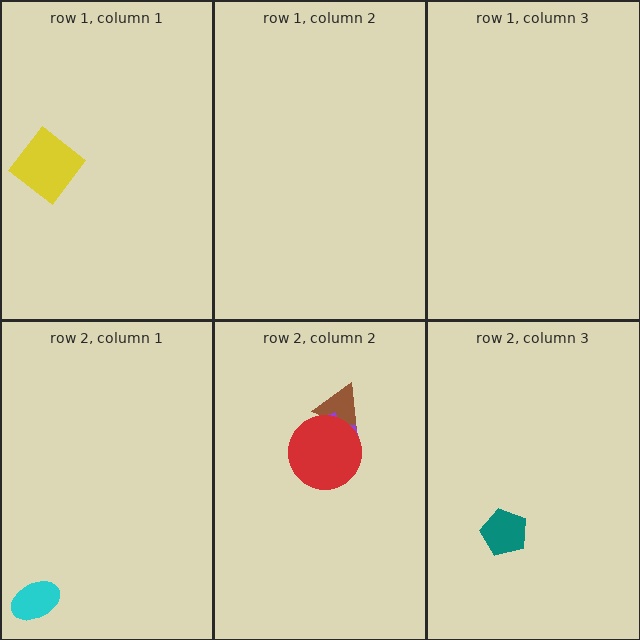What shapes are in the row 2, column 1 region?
The cyan ellipse.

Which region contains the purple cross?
The row 2, column 2 region.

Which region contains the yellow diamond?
The row 1, column 1 region.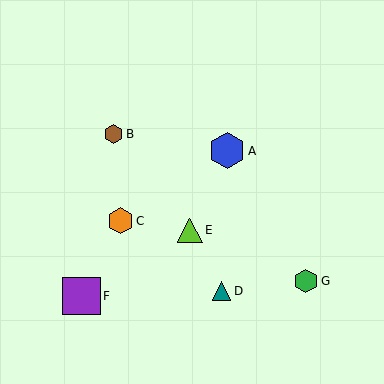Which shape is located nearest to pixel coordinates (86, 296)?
The purple square (labeled F) at (82, 296) is nearest to that location.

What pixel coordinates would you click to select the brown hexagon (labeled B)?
Click at (113, 134) to select the brown hexagon B.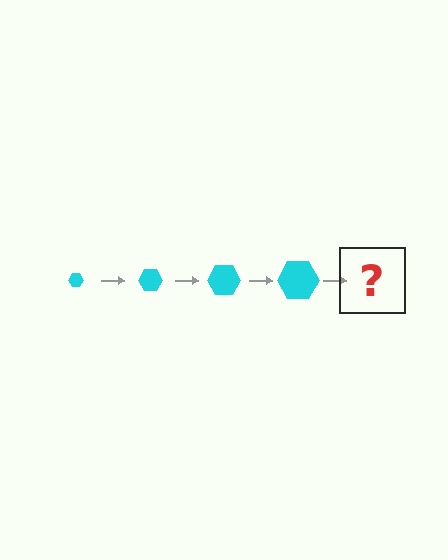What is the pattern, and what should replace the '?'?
The pattern is that the hexagon gets progressively larger each step. The '?' should be a cyan hexagon, larger than the previous one.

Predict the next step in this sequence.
The next step is a cyan hexagon, larger than the previous one.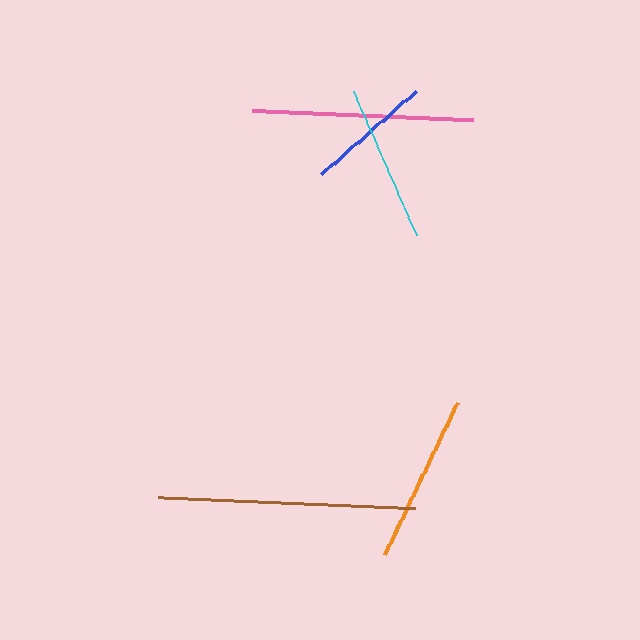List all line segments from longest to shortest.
From longest to shortest: brown, pink, orange, cyan, blue.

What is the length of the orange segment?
The orange segment is approximately 169 pixels long.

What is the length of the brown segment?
The brown segment is approximately 258 pixels long.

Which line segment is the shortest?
The blue line is the shortest at approximately 126 pixels.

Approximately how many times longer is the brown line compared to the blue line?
The brown line is approximately 2.0 times the length of the blue line.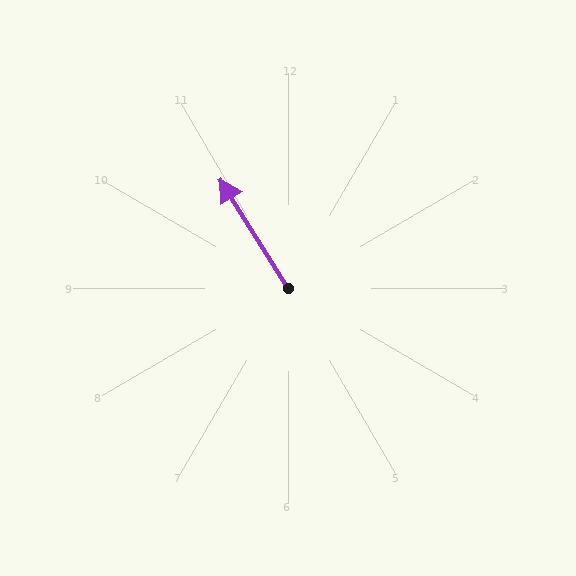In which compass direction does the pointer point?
Northwest.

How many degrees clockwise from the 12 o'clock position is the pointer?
Approximately 328 degrees.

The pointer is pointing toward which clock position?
Roughly 11 o'clock.